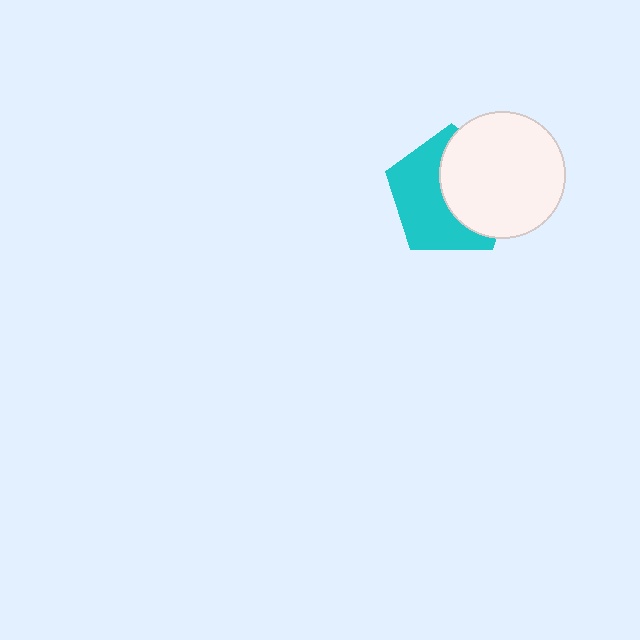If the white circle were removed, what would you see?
You would see the complete cyan pentagon.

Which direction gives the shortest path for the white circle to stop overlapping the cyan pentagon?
Moving right gives the shortest separation.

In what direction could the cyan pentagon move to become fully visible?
The cyan pentagon could move left. That would shift it out from behind the white circle entirely.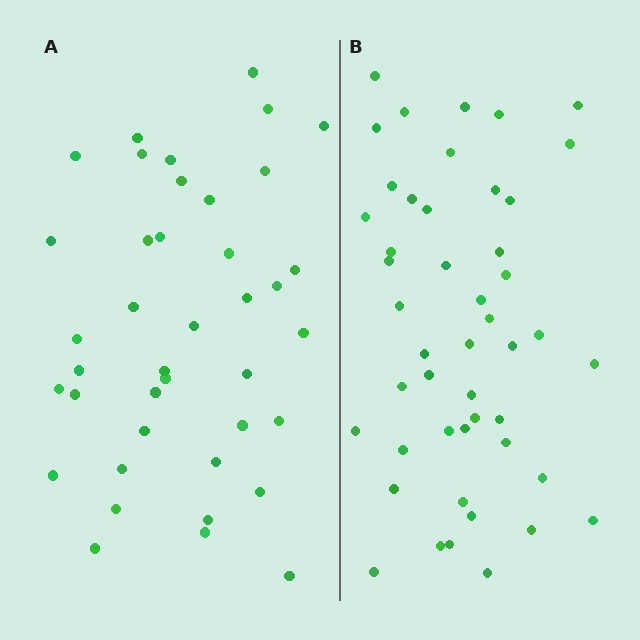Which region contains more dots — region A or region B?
Region B (the right region) has more dots.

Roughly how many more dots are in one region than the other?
Region B has roughly 8 or so more dots than region A.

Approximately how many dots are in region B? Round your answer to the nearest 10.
About 50 dots. (The exact count is 47, which rounds to 50.)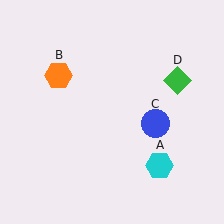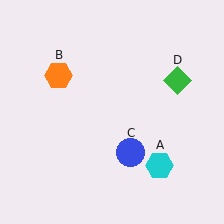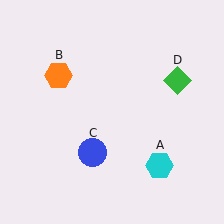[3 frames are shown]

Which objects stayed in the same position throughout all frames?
Cyan hexagon (object A) and orange hexagon (object B) and green diamond (object D) remained stationary.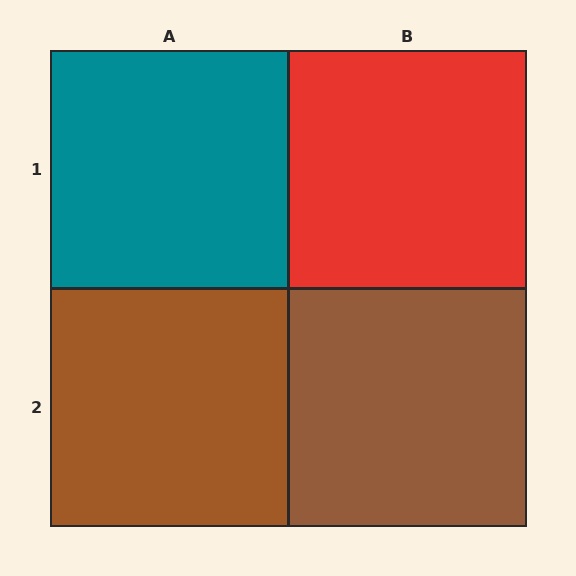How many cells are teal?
1 cell is teal.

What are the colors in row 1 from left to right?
Teal, red.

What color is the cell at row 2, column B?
Brown.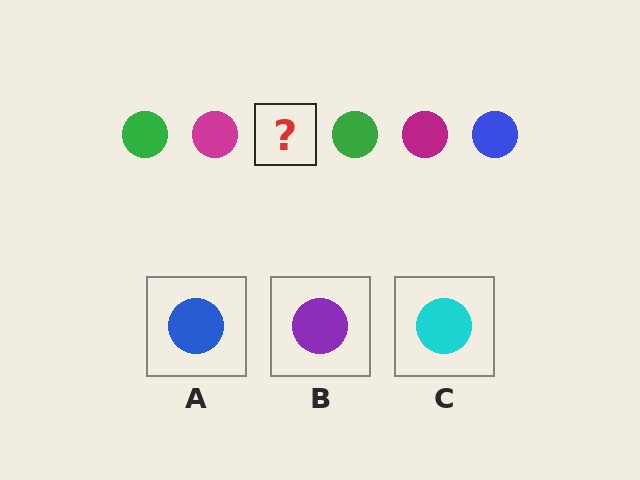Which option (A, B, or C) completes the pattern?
A.